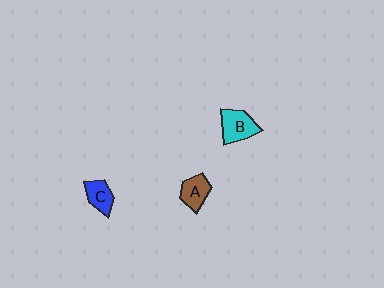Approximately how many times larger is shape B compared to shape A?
Approximately 1.3 times.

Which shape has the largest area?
Shape B (cyan).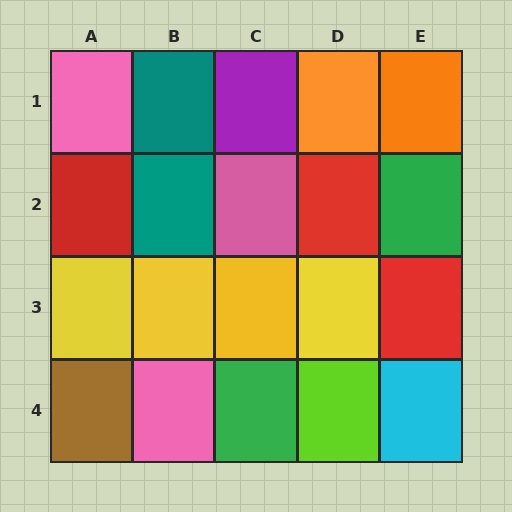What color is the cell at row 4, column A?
Brown.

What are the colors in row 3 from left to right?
Yellow, yellow, yellow, yellow, red.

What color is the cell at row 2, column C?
Pink.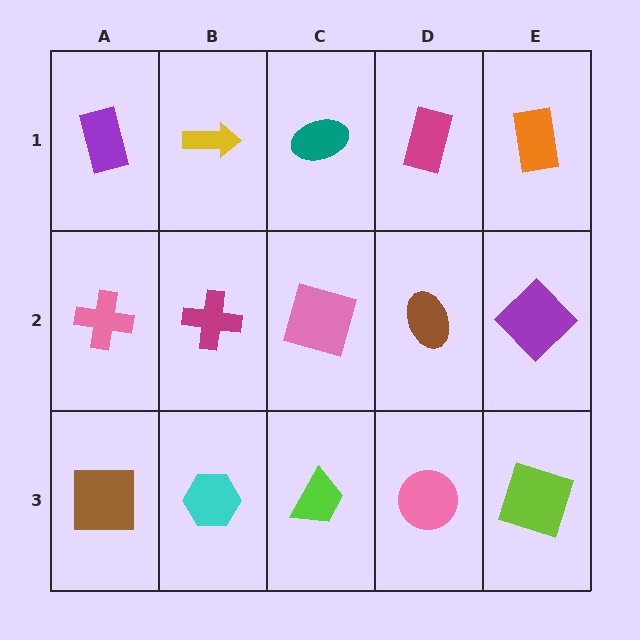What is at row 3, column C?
A lime trapezoid.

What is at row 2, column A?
A pink cross.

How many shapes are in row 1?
5 shapes.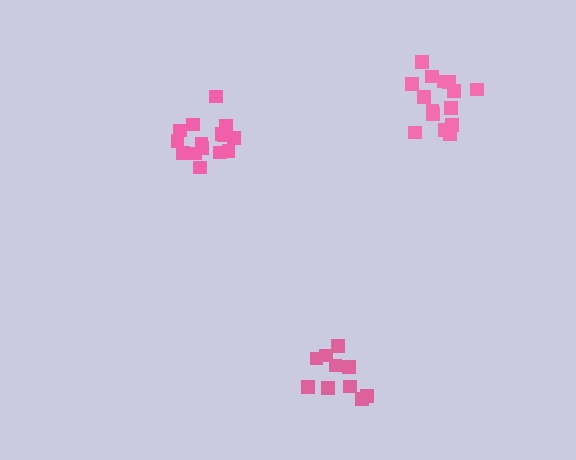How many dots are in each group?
Group 1: 10 dots, Group 2: 15 dots, Group 3: 15 dots (40 total).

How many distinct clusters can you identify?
There are 3 distinct clusters.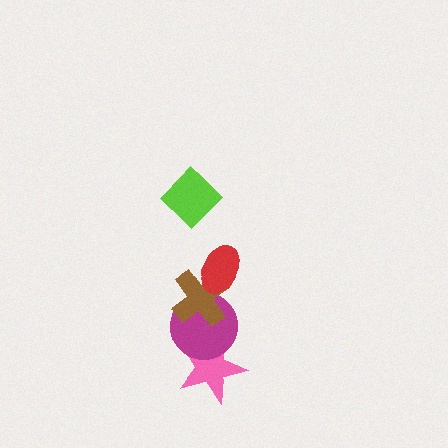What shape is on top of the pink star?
The magenta circle is on top of the pink star.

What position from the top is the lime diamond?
The lime diamond is 1st from the top.